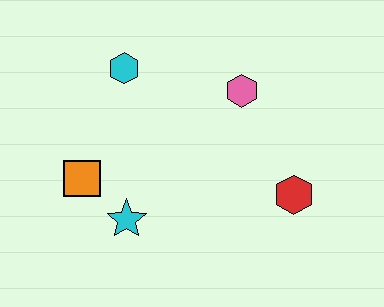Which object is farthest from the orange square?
The red hexagon is farthest from the orange square.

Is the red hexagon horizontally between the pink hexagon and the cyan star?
No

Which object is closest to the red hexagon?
The pink hexagon is closest to the red hexagon.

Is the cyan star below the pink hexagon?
Yes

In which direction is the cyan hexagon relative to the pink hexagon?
The cyan hexagon is to the left of the pink hexagon.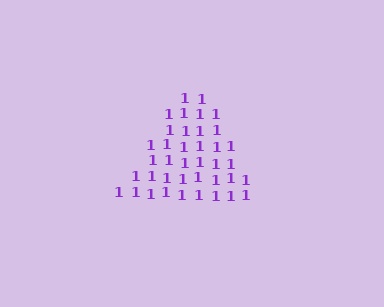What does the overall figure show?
The overall figure shows a triangle.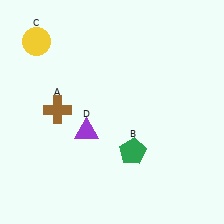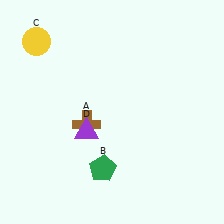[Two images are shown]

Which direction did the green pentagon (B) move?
The green pentagon (B) moved left.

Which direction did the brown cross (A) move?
The brown cross (A) moved right.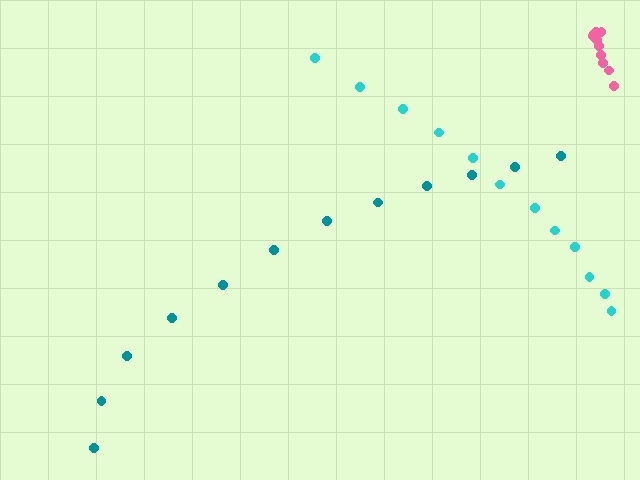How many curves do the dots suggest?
There are 3 distinct paths.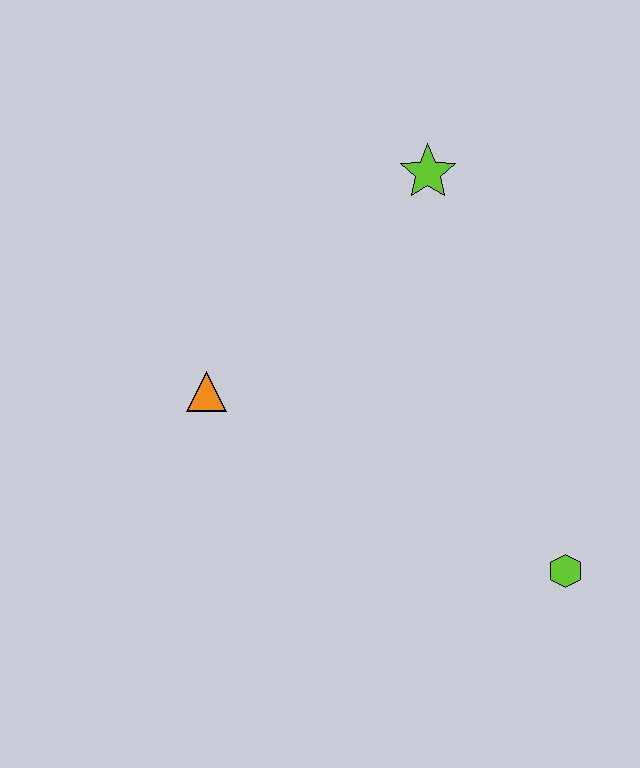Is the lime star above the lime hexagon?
Yes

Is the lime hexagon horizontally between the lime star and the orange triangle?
No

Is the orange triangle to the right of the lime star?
No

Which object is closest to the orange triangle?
The lime star is closest to the orange triangle.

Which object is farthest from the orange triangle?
The lime hexagon is farthest from the orange triangle.